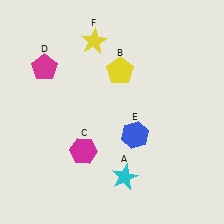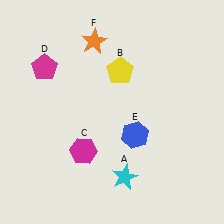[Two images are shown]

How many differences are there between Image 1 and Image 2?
There is 1 difference between the two images.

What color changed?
The star (F) changed from yellow in Image 1 to orange in Image 2.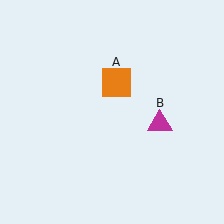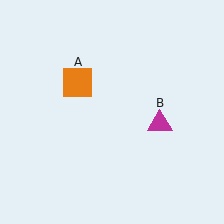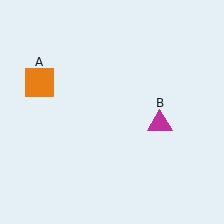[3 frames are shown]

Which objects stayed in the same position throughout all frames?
Magenta triangle (object B) remained stationary.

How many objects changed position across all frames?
1 object changed position: orange square (object A).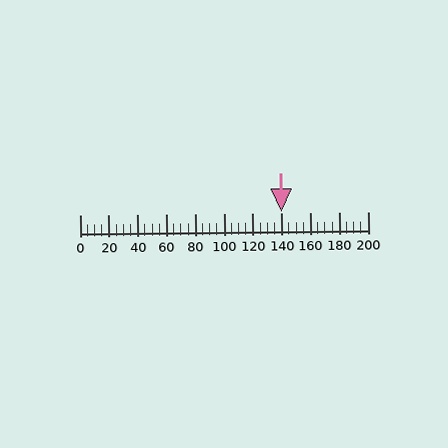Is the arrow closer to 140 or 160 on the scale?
The arrow is closer to 140.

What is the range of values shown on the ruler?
The ruler shows values from 0 to 200.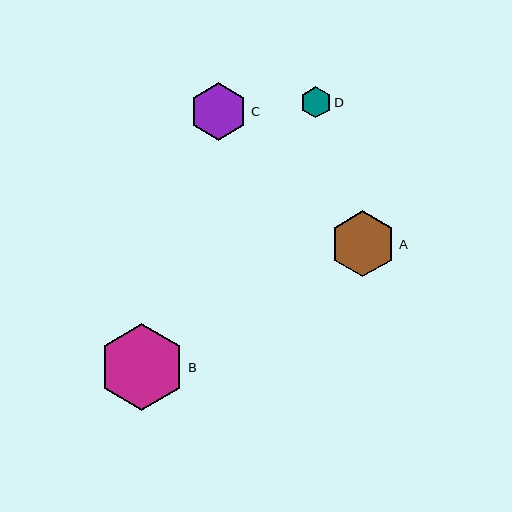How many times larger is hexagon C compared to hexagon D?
Hexagon C is approximately 1.9 times the size of hexagon D.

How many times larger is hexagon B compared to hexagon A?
Hexagon B is approximately 1.3 times the size of hexagon A.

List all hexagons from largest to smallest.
From largest to smallest: B, A, C, D.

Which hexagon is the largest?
Hexagon B is the largest with a size of approximately 87 pixels.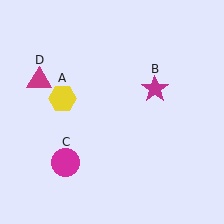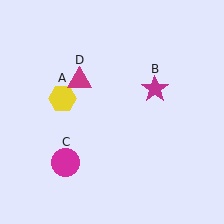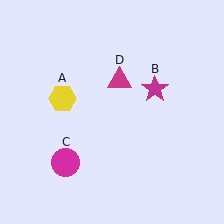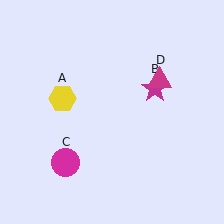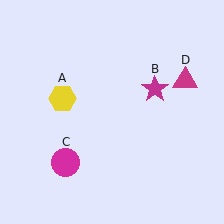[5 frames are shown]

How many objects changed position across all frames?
1 object changed position: magenta triangle (object D).